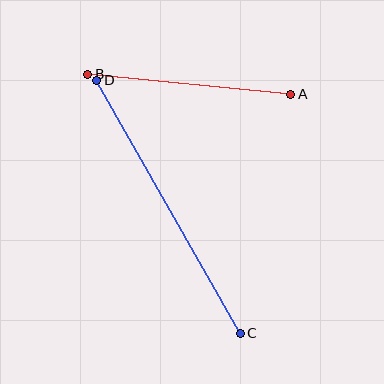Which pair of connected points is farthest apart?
Points C and D are farthest apart.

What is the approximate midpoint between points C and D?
The midpoint is at approximately (168, 207) pixels.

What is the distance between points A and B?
The distance is approximately 204 pixels.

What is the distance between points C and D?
The distance is approximately 291 pixels.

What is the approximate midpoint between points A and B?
The midpoint is at approximately (189, 84) pixels.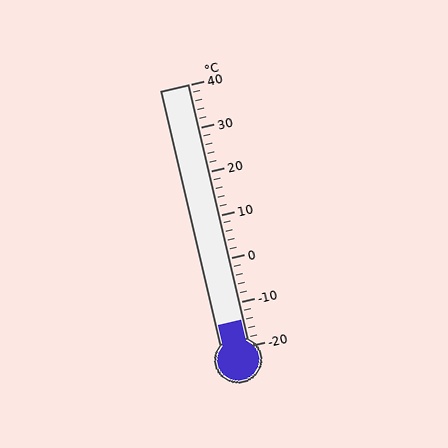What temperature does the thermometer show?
The thermometer shows approximately -14°C.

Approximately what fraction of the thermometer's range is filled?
The thermometer is filled to approximately 10% of its range.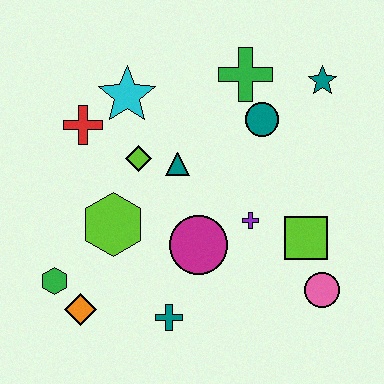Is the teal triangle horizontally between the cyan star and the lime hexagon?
No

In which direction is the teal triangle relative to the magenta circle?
The teal triangle is above the magenta circle.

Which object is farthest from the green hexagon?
The teal star is farthest from the green hexagon.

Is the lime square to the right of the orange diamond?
Yes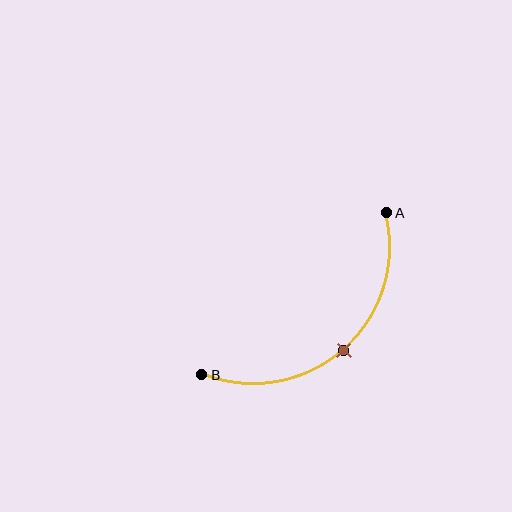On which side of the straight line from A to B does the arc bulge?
The arc bulges below and to the right of the straight line connecting A and B.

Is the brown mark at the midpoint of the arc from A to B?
Yes. The brown mark lies on the arc at equal arc-length from both A and B — it is the arc midpoint.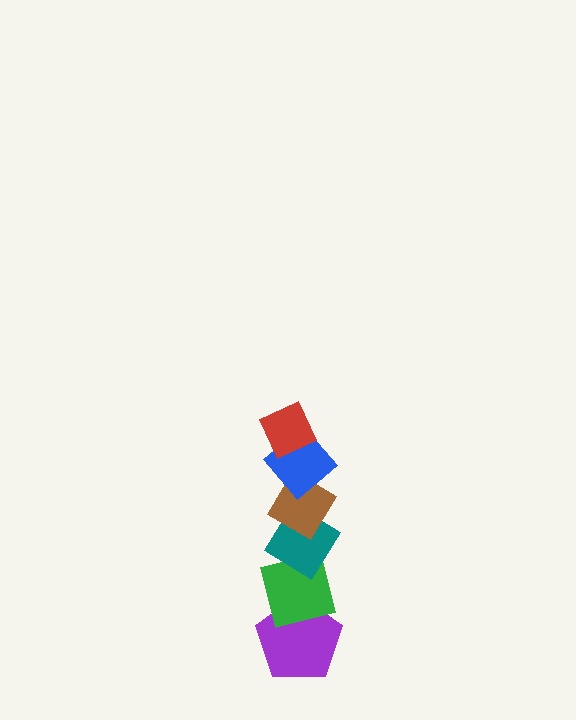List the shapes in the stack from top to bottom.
From top to bottom: the red diamond, the blue diamond, the brown diamond, the teal diamond, the green square, the purple pentagon.